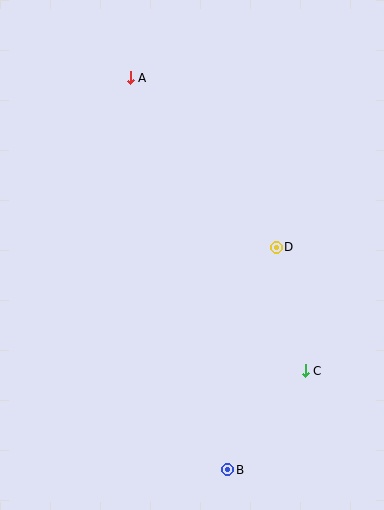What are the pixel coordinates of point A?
Point A is at (130, 78).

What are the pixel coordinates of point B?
Point B is at (228, 470).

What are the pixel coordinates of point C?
Point C is at (305, 371).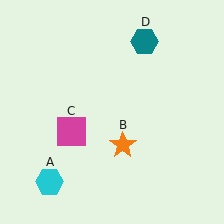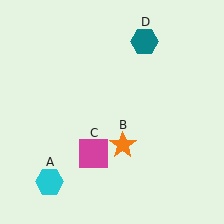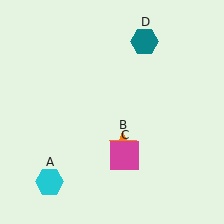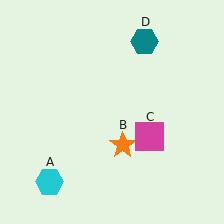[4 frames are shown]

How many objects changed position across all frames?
1 object changed position: magenta square (object C).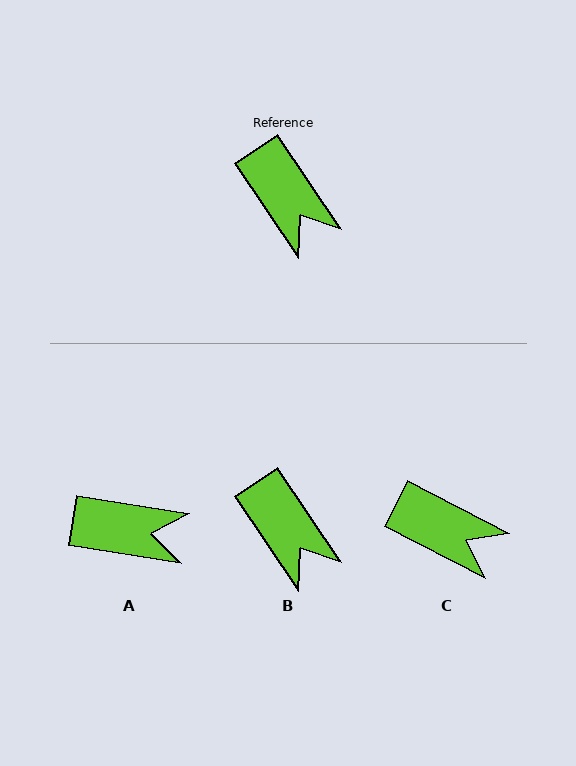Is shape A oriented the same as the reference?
No, it is off by about 47 degrees.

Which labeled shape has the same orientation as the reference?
B.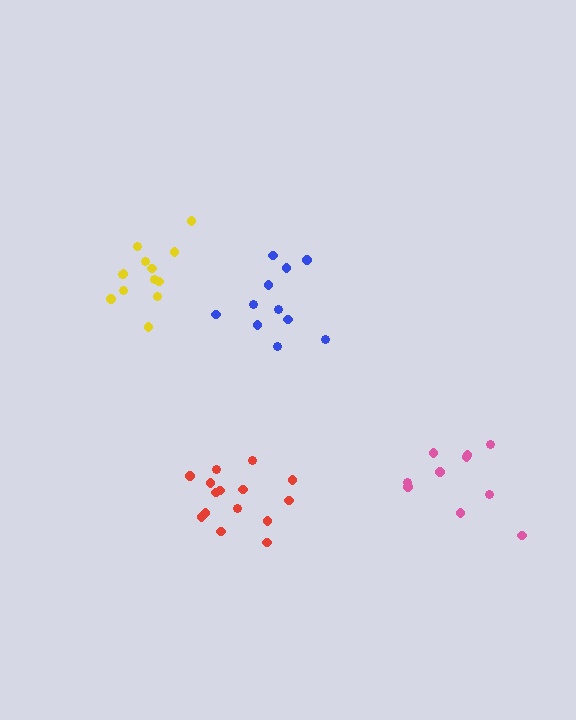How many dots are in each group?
Group 1: 10 dots, Group 2: 13 dots, Group 3: 11 dots, Group 4: 15 dots (49 total).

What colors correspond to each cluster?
The clusters are colored: pink, yellow, blue, red.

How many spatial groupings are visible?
There are 4 spatial groupings.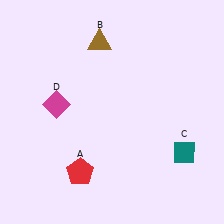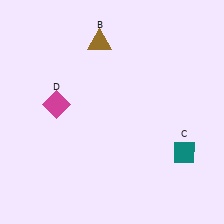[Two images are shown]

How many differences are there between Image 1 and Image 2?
There is 1 difference between the two images.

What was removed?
The red pentagon (A) was removed in Image 2.